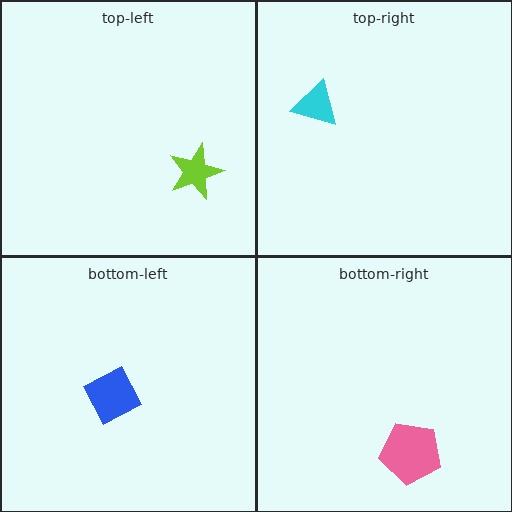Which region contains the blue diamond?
The bottom-left region.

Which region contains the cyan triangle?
The top-right region.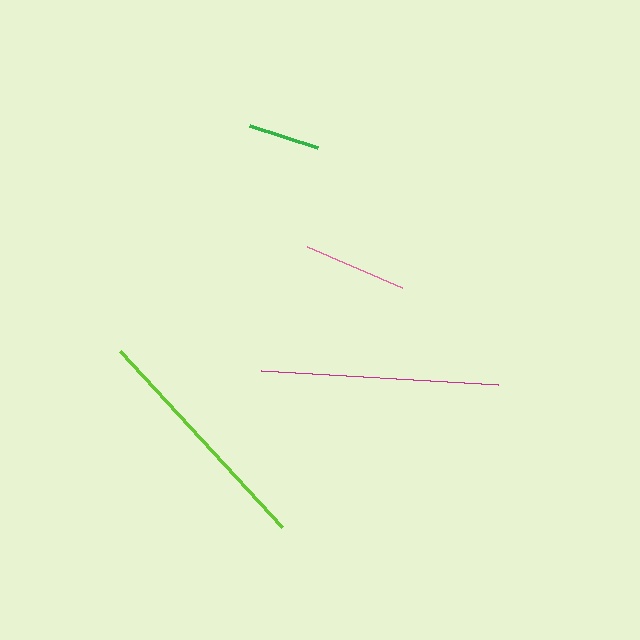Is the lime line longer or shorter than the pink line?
The lime line is longer than the pink line.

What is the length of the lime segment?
The lime segment is approximately 239 pixels long.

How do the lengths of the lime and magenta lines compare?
The lime and magenta lines are approximately the same length.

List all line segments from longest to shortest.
From longest to shortest: lime, magenta, pink, green.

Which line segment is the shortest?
The green line is the shortest at approximately 72 pixels.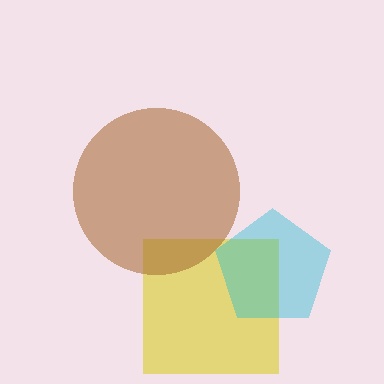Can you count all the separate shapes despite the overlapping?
Yes, there are 3 separate shapes.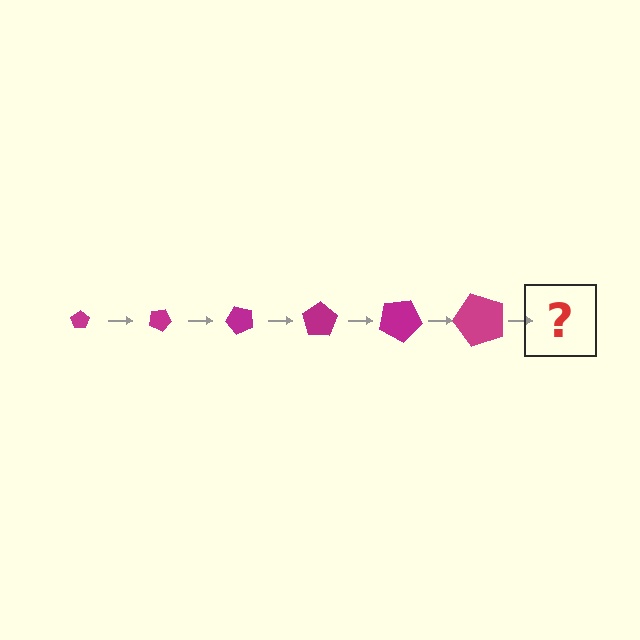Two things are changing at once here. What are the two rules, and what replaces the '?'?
The two rules are that the pentagon grows larger each step and it rotates 25 degrees each step. The '?' should be a pentagon, larger than the previous one and rotated 150 degrees from the start.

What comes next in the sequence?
The next element should be a pentagon, larger than the previous one and rotated 150 degrees from the start.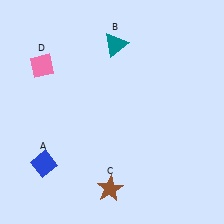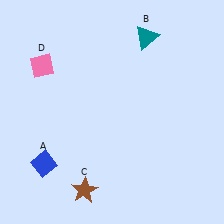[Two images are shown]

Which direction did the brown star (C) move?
The brown star (C) moved left.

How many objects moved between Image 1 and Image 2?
2 objects moved between the two images.